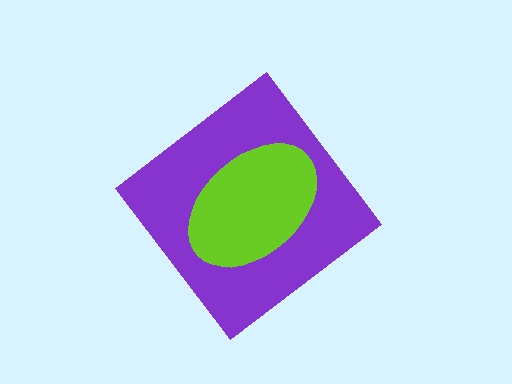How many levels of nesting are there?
2.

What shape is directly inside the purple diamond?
The lime ellipse.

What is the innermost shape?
The lime ellipse.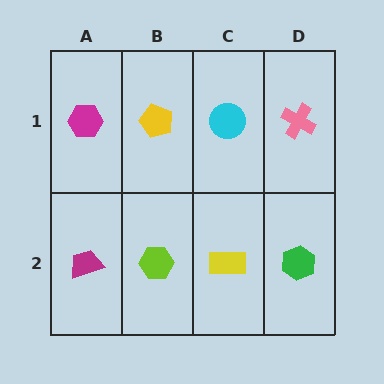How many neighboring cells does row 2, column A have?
2.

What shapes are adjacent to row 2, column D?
A pink cross (row 1, column D), a yellow rectangle (row 2, column C).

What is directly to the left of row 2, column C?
A lime hexagon.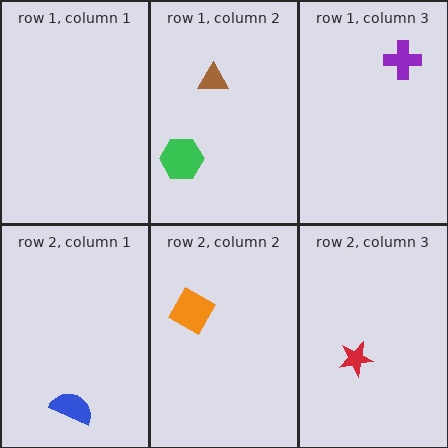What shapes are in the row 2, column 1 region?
The blue semicircle.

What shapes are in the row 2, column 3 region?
The red star.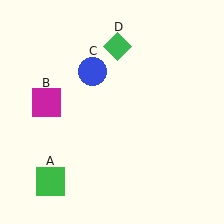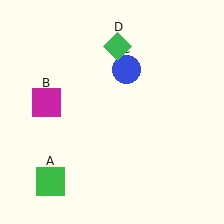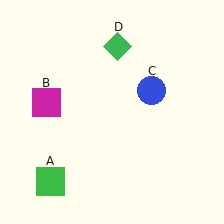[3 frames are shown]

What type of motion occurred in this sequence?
The blue circle (object C) rotated clockwise around the center of the scene.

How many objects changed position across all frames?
1 object changed position: blue circle (object C).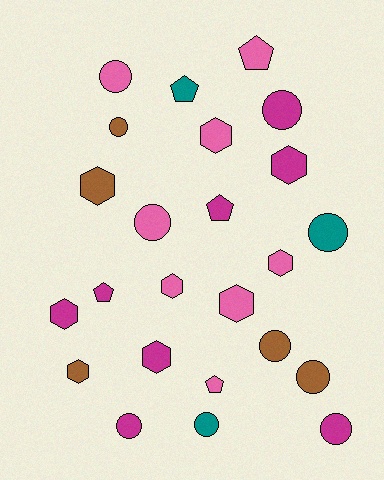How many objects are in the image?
There are 24 objects.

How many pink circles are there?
There are 2 pink circles.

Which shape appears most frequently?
Circle, with 10 objects.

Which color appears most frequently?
Magenta, with 8 objects.